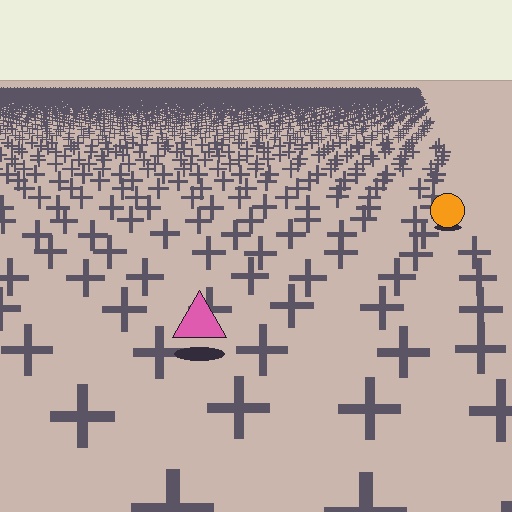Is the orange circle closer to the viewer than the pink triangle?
No. The pink triangle is closer — you can tell from the texture gradient: the ground texture is coarser near it.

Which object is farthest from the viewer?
The orange circle is farthest from the viewer. It appears smaller and the ground texture around it is denser.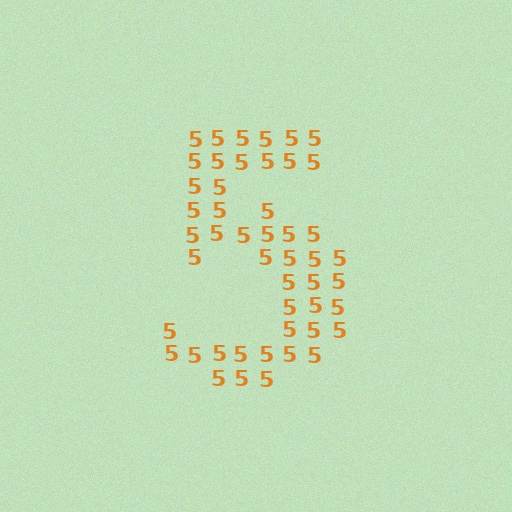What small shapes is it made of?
It is made of small digit 5's.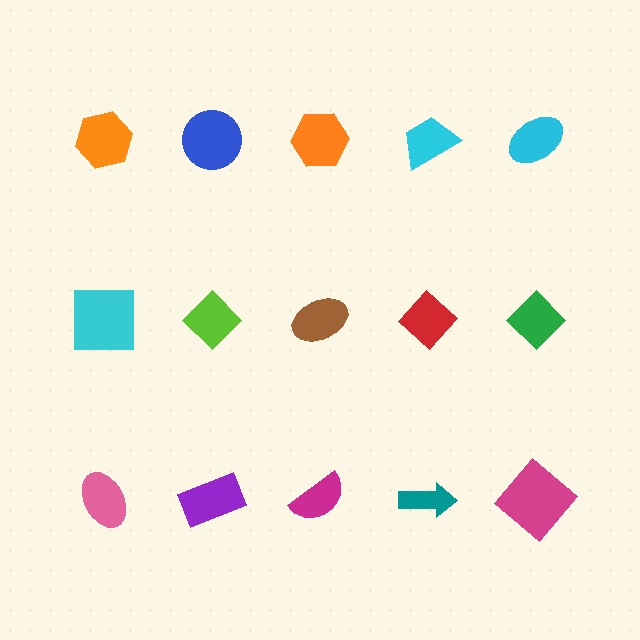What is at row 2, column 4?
A red diamond.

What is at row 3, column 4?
A teal arrow.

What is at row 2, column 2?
A lime diamond.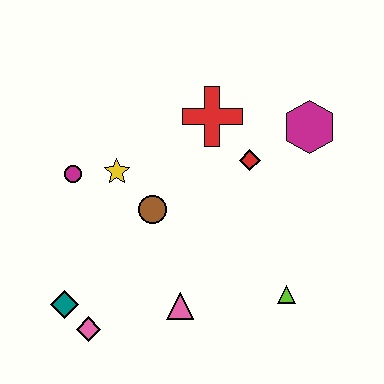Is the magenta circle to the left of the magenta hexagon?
Yes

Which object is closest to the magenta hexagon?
The red diamond is closest to the magenta hexagon.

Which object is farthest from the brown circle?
The magenta hexagon is farthest from the brown circle.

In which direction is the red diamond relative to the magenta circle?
The red diamond is to the right of the magenta circle.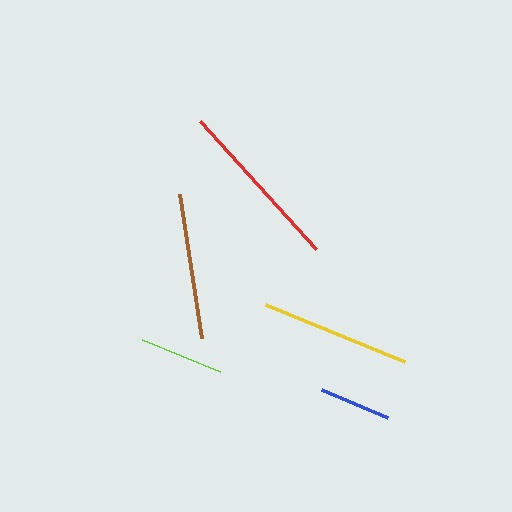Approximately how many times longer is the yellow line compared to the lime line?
The yellow line is approximately 1.8 times the length of the lime line.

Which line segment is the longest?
The red line is the longest at approximately 173 pixels.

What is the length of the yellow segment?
The yellow segment is approximately 151 pixels long.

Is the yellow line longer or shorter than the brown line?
The yellow line is longer than the brown line.